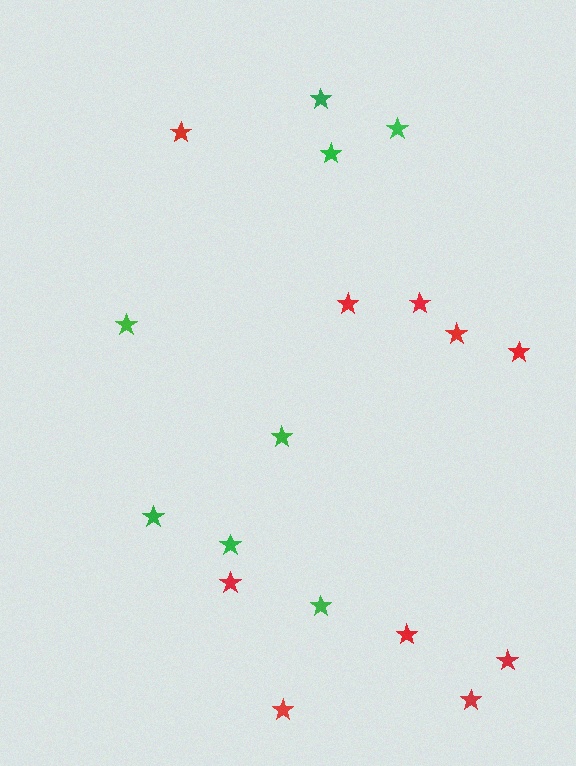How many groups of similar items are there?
There are 2 groups: one group of red stars (10) and one group of green stars (8).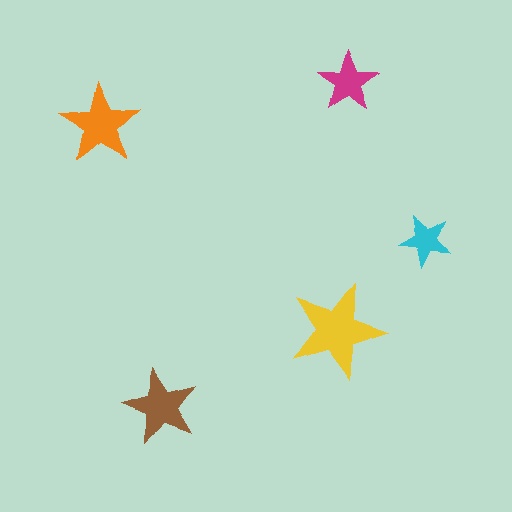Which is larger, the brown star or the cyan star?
The brown one.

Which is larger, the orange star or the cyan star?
The orange one.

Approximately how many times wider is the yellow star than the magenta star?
About 1.5 times wider.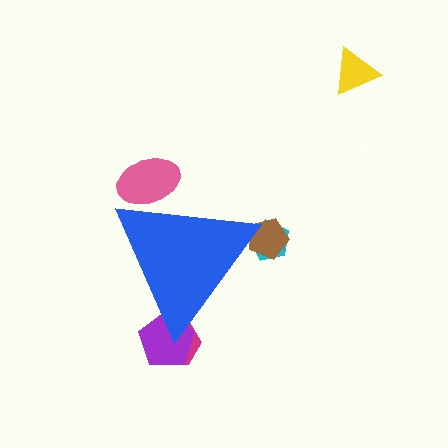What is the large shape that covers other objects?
A blue triangle.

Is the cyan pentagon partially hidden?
Yes, the cyan pentagon is partially hidden behind the blue triangle.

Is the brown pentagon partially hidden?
Yes, the brown pentagon is partially hidden behind the blue triangle.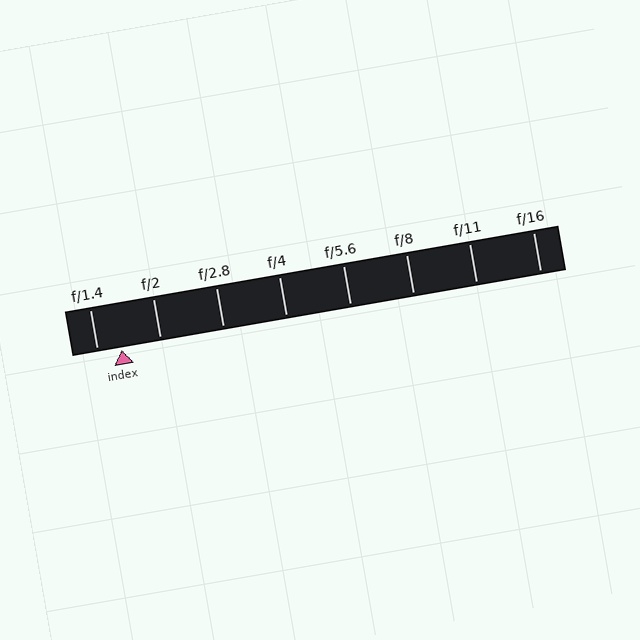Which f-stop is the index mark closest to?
The index mark is closest to f/1.4.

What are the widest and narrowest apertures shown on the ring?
The widest aperture shown is f/1.4 and the narrowest is f/16.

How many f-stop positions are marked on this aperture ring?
There are 8 f-stop positions marked.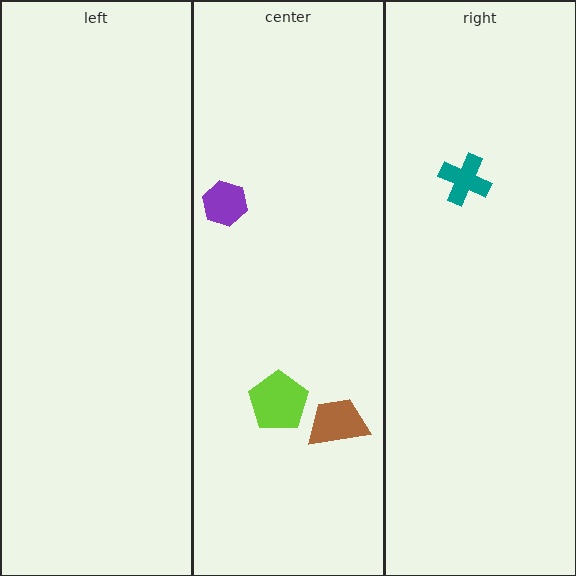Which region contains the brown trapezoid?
The center region.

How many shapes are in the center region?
3.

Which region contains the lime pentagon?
The center region.